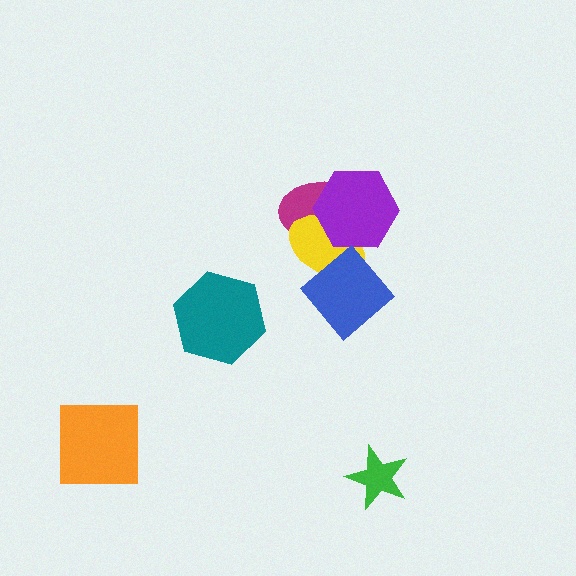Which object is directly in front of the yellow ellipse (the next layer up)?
The purple hexagon is directly in front of the yellow ellipse.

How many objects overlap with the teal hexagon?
0 objects overlap with the teal hexagon.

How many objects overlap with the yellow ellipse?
3 objects overlap with the yellow ellipse.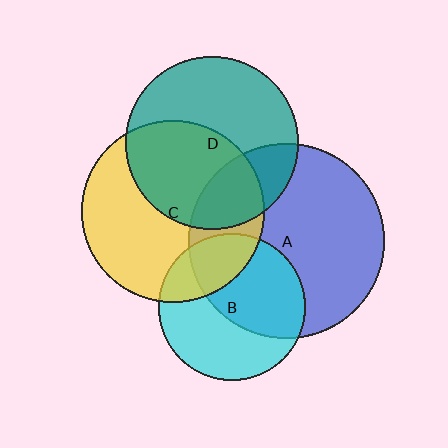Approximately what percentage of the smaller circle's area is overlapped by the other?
Approximately 25%.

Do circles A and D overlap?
Yes.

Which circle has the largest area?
Circle A (blue).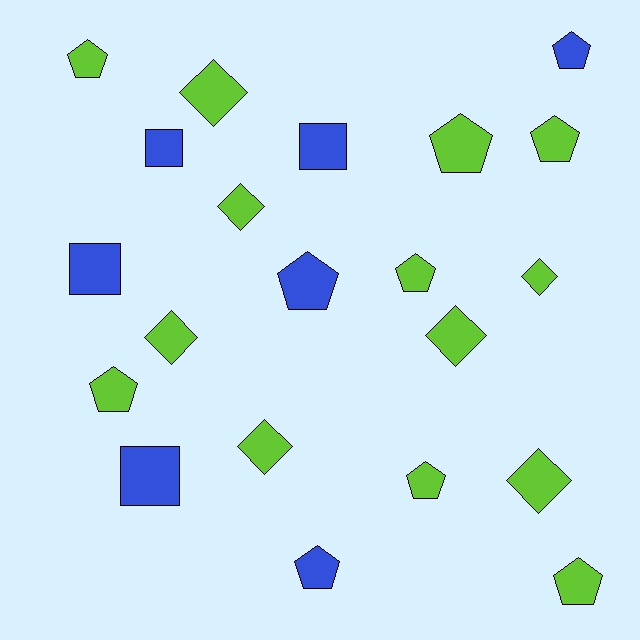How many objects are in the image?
There are 21 objects.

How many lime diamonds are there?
There are 7 lime diamonds.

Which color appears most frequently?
Lime, with 14 objects.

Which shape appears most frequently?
Pentagon, with 10 objects.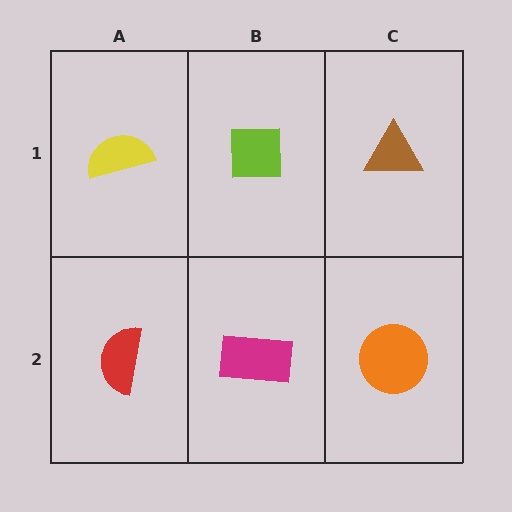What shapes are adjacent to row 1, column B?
A magenta rectangle (row 2, column B), a yellow semicircle (row 1, column A), a brown triangle (row 1, column C).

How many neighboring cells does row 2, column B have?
3.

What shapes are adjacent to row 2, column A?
A yellow semicircle (row 1, column A), a magenta rectangle (row 2, column B).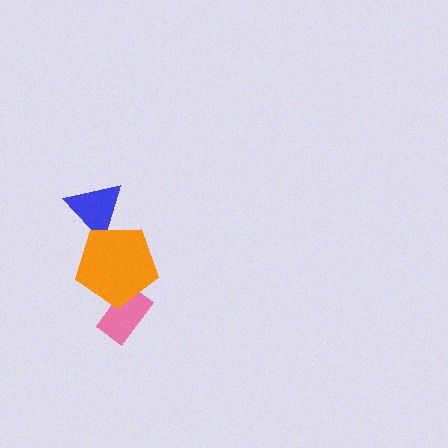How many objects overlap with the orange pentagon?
2 objects overlap with the orange pentagon.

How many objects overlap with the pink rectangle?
1 object overlaps with the pink rectangle.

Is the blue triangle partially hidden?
Yes, it is partially covered by another shape.